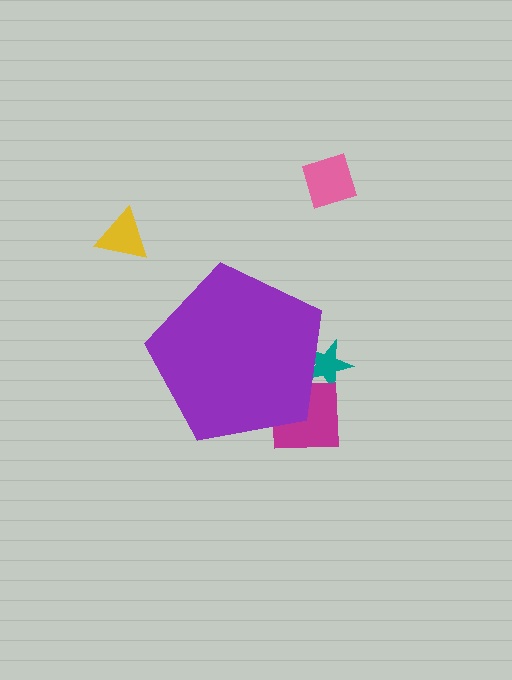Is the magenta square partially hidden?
Yes, the magenta square is partially hidden behind the purple pentagon.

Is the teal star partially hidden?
Yes, the teal star is partially hidden behind the purple pentagon.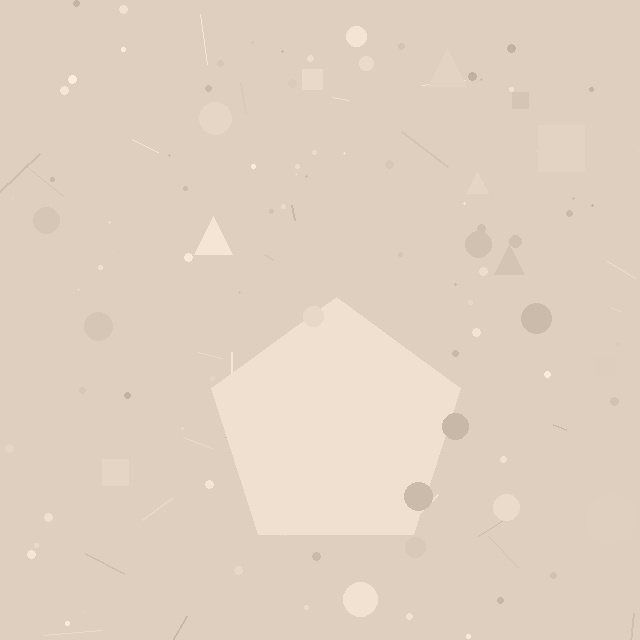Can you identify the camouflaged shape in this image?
The camouflaged shape is a pentagon.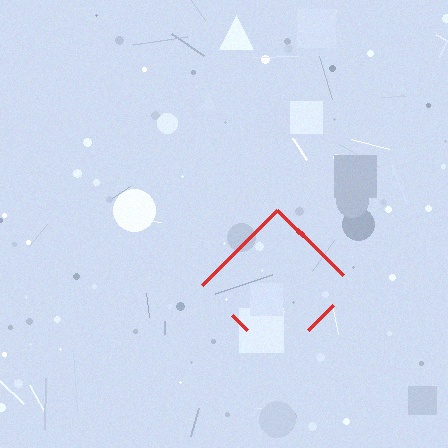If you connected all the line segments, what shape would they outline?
They would outline a diamond.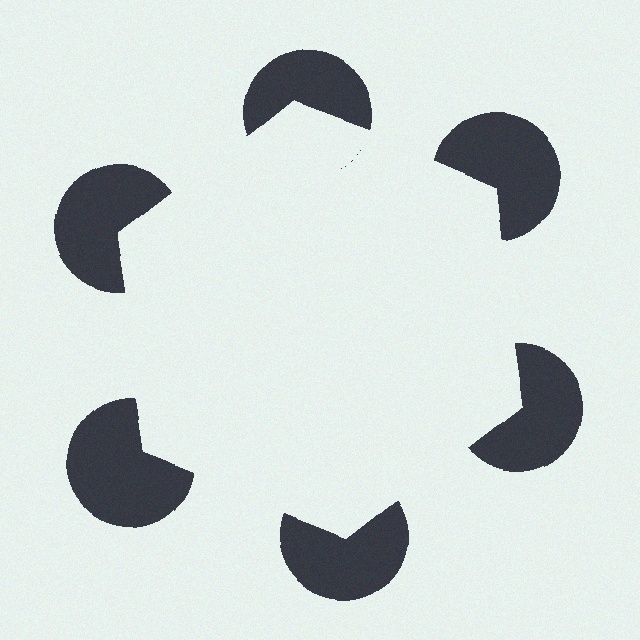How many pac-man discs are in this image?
There are 6 — one at each vertex of the illusory hexagon.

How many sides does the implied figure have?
6 sides.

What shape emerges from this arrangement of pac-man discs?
An illusory hexagon — its edges are inferred from the aligned wedge cuts in the pac-man discs, not physically drawn.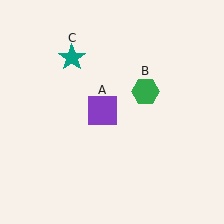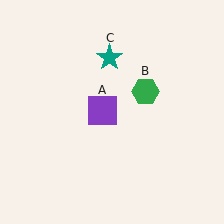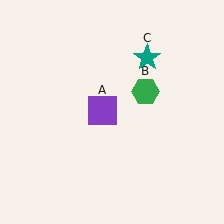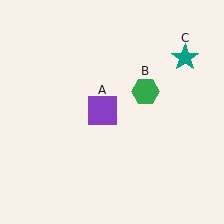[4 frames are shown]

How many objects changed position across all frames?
1 object changed position: teal star (object C).